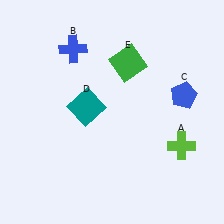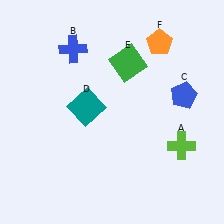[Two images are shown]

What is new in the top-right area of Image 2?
An orange pentagon (F) was added in the top-right area of Image 2.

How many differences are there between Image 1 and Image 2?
There is 1 difference between the two images.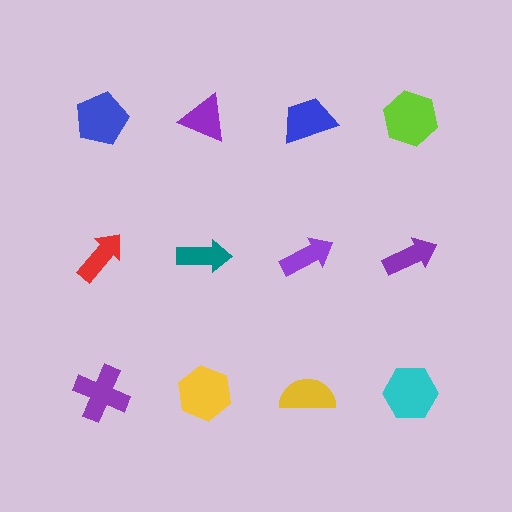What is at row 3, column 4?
A cyan hexagon.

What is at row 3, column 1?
A purple cross.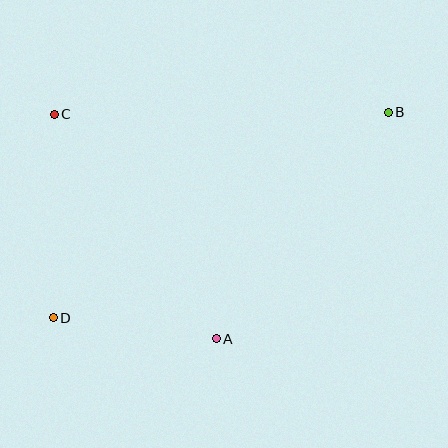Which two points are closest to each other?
Points A and D are closest to each other.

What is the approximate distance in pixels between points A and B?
The distance between A and B is approximately 284 pixels.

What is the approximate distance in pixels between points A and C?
The distance between A and C is approximately 277 pixels.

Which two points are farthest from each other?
Points B and D are farthest from each other.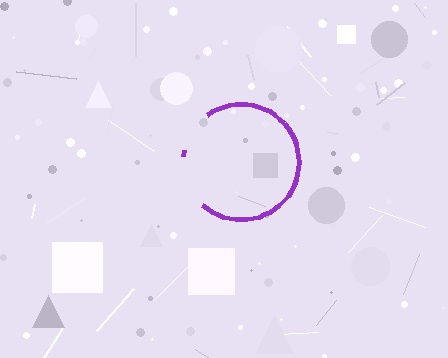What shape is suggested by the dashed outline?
The dashed outline suggests a circle.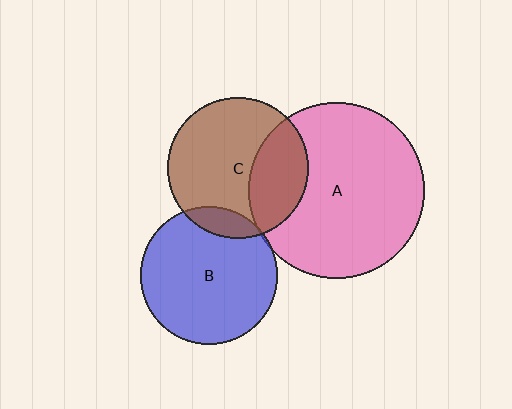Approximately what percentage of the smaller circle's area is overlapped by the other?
Approximately 10%.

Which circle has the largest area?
Circle A (pink).